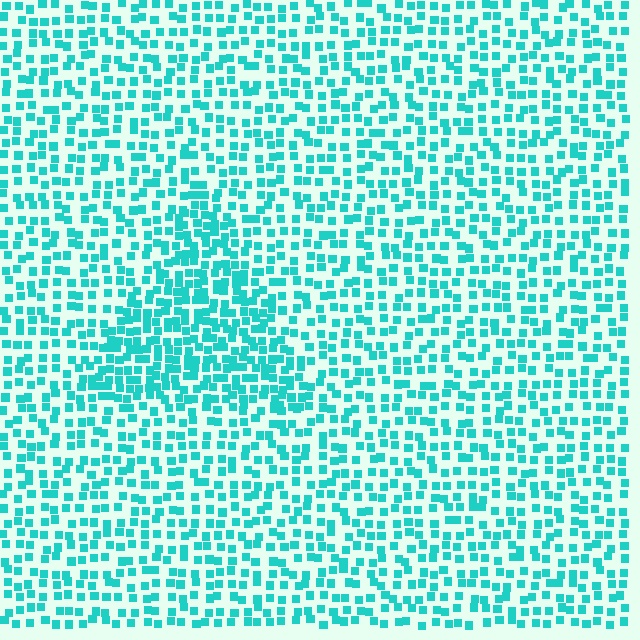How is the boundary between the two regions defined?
The boundary is defined by a change in element density (approximately 1.7x ratio). All elements are the same color, size, and shape.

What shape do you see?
I see a triangle.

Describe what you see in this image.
The image contains small cyan elements arranged at two different densities. A triangle-shaped region is visible where the elements are more densely packed than the surrounding area.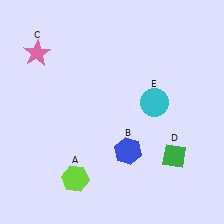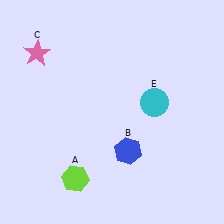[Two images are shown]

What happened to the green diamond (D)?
The green diamond (D) was removed in Image 2. It was in the bottom-right area of Image 1.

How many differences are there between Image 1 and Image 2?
There is 1 difference between the two images.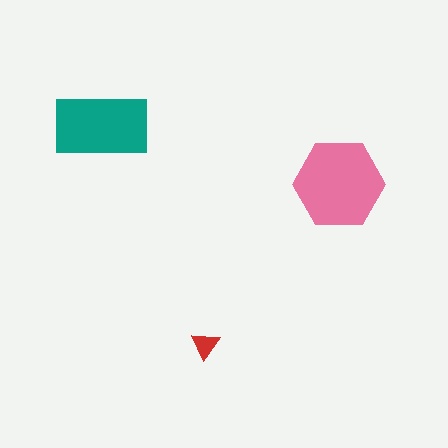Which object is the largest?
The pink hexagon.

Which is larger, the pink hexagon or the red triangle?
The pink hexagon.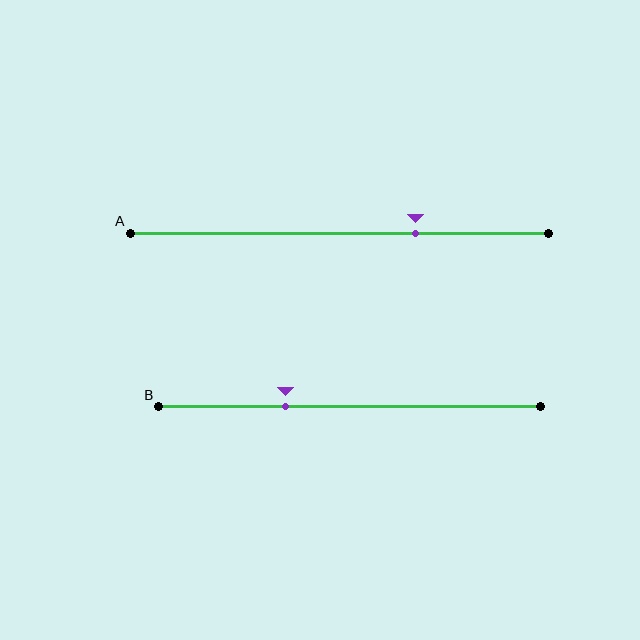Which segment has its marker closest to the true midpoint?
Segment B has its marker closest to the true midpoint.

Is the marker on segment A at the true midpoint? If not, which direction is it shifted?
No, the marker on segment A is shifted to the right by about 18% of the segment length.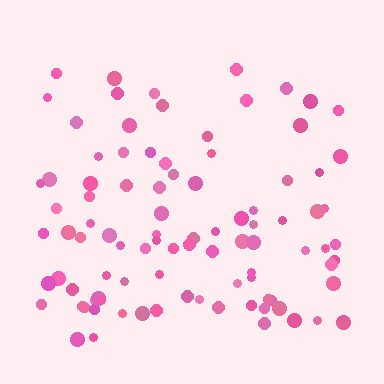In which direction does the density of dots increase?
From top to bottom, with the bottom side densest.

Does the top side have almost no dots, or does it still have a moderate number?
Still a moderate number, just noticeably fewer than the bottom.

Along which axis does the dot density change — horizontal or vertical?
Vertical.